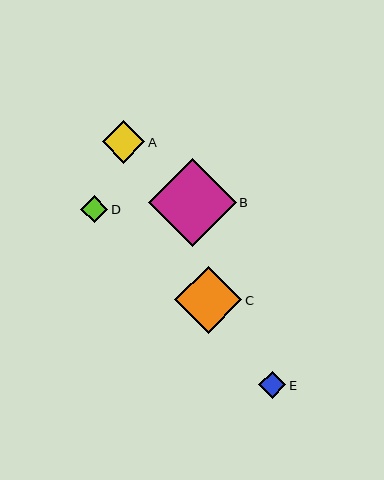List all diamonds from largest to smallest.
From largest to smallest: B, C, A, E, D.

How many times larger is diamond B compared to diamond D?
Diamond B is approximately 3.3 times the size of diamond D.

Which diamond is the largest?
Diamond B is the largest with a size of approximately 87 pixels.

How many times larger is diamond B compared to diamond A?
Diamond B is approximately 2.1 times the size of diamond A.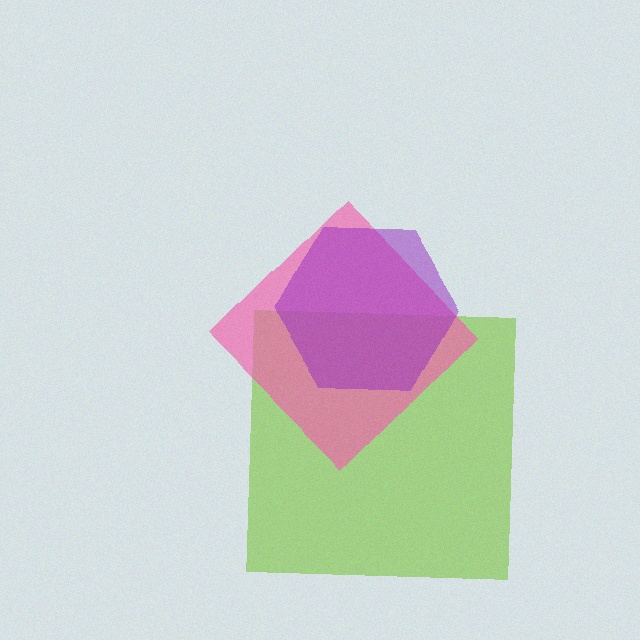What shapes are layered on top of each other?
The layered shapes are: a lime square, a pink diamond, a purple hexagon.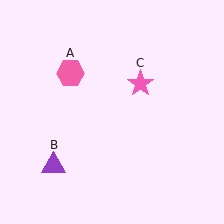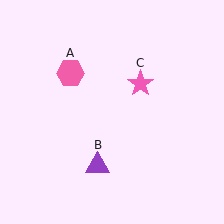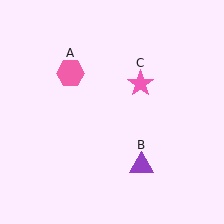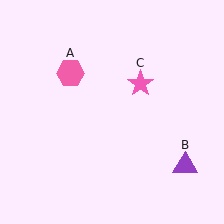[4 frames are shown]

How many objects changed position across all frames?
1 object changed position: purple triangle (object B).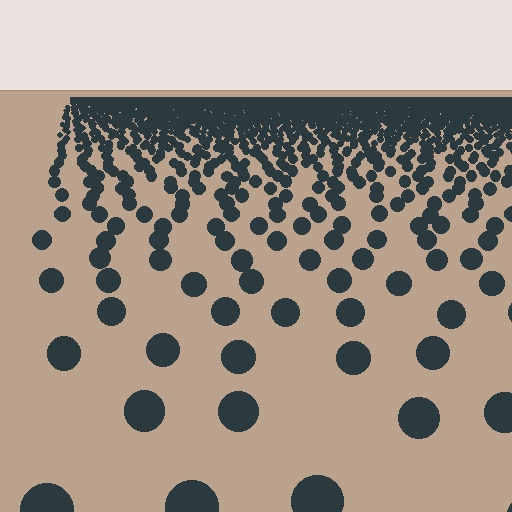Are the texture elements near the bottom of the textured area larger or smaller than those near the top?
Larger. Near the bottom, elements are closer to the viewer and appear at a bigger on-screen size.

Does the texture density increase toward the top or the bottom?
Density increases toward the top.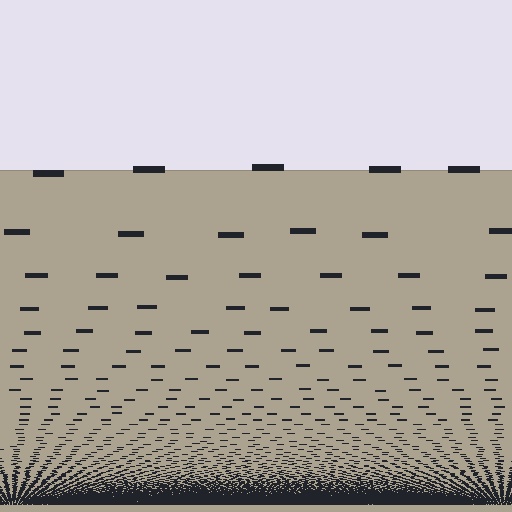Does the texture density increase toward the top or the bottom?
Density increases toward the bottom.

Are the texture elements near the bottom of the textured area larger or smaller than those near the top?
Smaller. The gradient is inverted — elements near the bottom are smaller and denser.